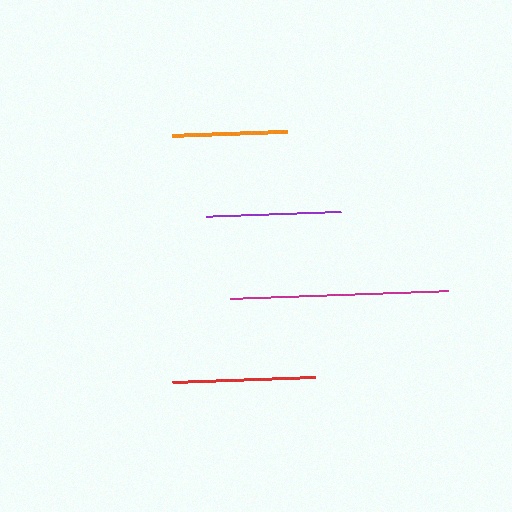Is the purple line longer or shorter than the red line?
The red line is longer than the purple line.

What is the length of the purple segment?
The purple segment is approximately 135 pixels long.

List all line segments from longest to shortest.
From longest to shortest: magenta, red, purple, orange.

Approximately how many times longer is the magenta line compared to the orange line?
The magenta line is approximately 1.9 times the length of the orange line.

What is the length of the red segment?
The red segment is approximately 143 pixels long.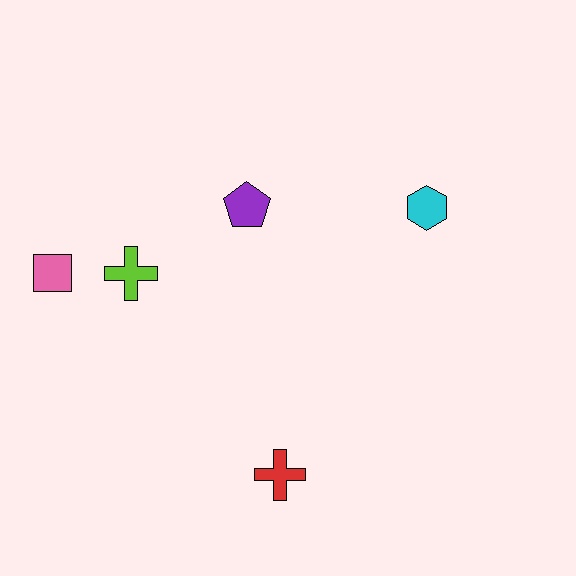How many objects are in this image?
There are 5 objects.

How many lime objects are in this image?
There is 1 lime object.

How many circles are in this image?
There are no circles.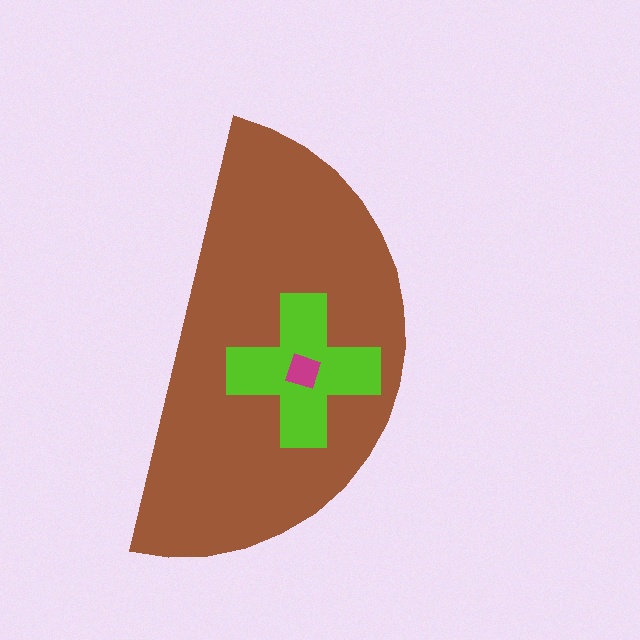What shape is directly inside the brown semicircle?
The lime cross.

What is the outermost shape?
The brown semicircle.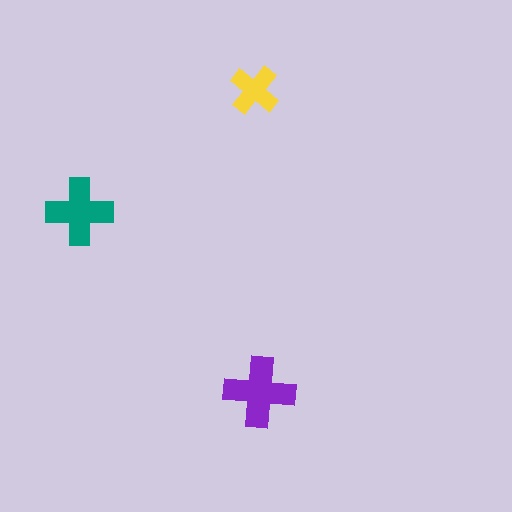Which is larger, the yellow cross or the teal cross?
The teal one.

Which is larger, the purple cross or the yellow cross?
The purple one.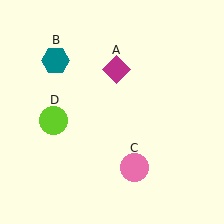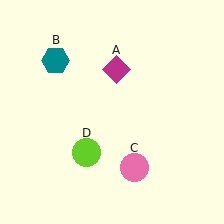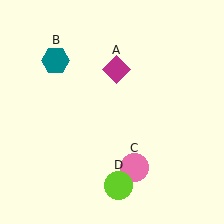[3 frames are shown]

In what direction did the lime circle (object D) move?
The lime circle (object D) moved down and to the right.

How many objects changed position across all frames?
1 object changed position: lime circle (object D).